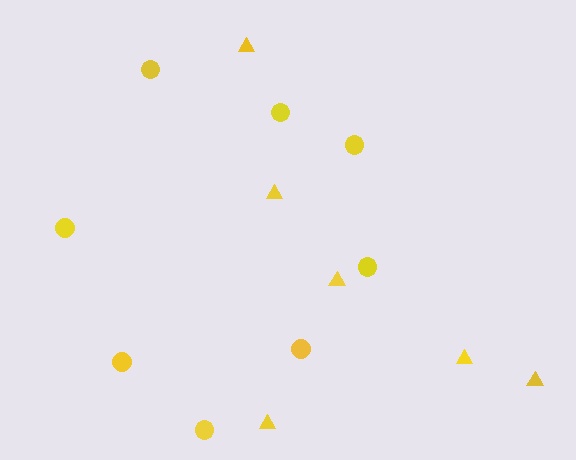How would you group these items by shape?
There are 2 groups: one group of circles (8) and one group of triangles (6).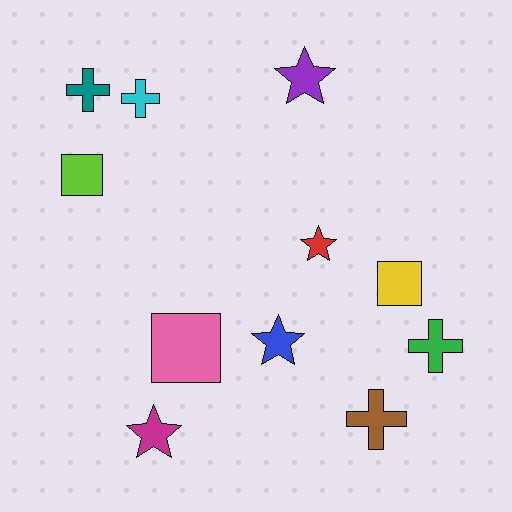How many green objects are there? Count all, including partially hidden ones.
There is 1 green object.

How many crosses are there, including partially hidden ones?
There are 4 crosses.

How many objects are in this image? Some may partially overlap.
There are 11 objects.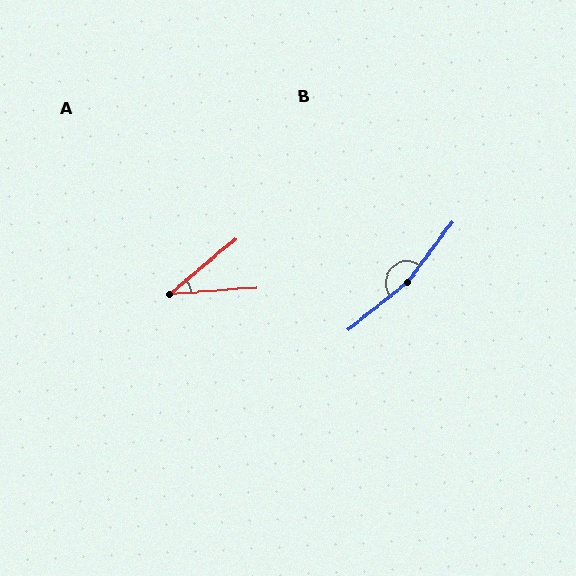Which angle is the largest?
B, at approximately 166 degrees.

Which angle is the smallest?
A, at approximately 35 degrees.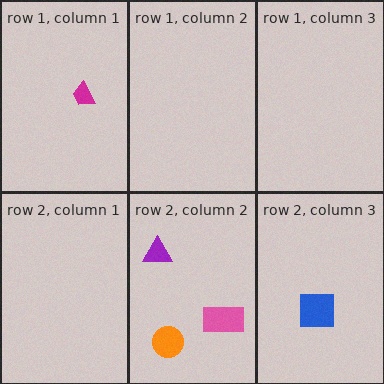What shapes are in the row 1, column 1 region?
The magenta trapezoid.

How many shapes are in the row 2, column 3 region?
1.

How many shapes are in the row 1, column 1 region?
1.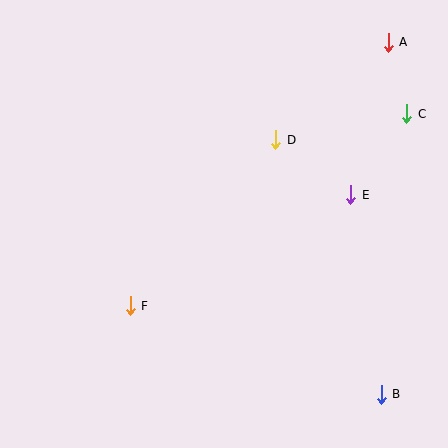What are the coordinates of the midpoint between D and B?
The midpoint between D and B is at (328, 267).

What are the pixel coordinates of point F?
Point F is at (130, 306).